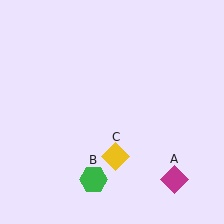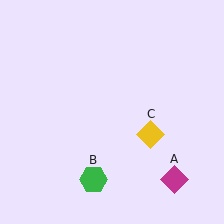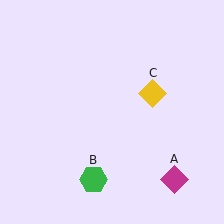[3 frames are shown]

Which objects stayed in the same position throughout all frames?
Magenta diamond (object A) and green hexagon (object B) remained stationary.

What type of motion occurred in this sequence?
The yellow diamond (object C) rotated counterclockwise around the center of the scene.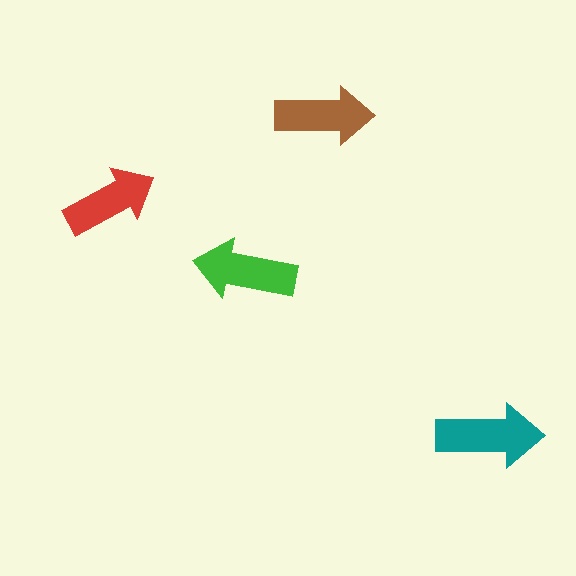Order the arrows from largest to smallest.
the teal one, the green one, the brown one, the red one.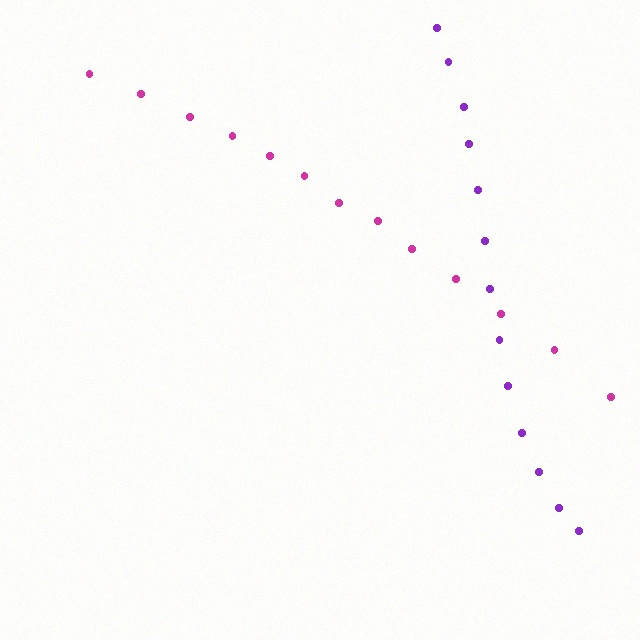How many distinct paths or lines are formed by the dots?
There are 2 distinct paths.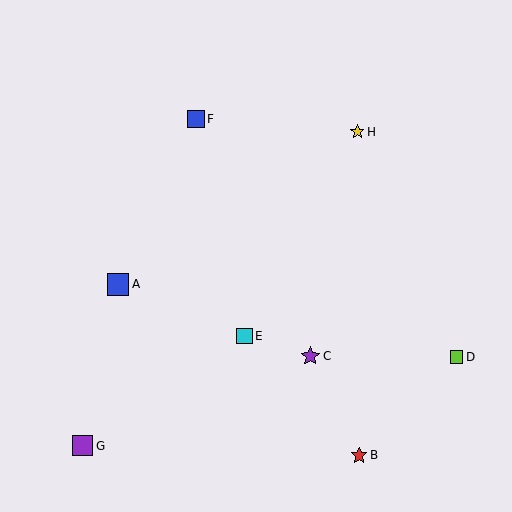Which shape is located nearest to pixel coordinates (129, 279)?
The blue square (labeled A) at (118, 284) is nearest to that location.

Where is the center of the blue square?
The center of the blue square is at (196, 119).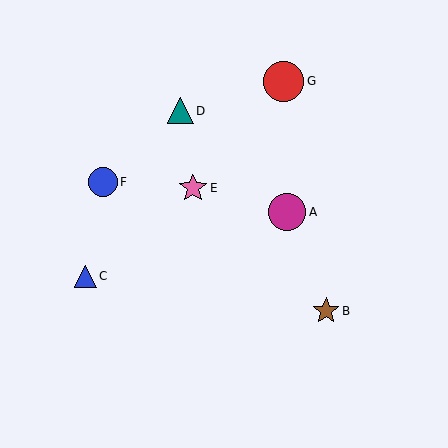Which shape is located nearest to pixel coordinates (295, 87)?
The red circle (labeled G) at (284, 81) is nearest to that location.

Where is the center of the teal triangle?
The center of the teal triangle is at (180, 111).